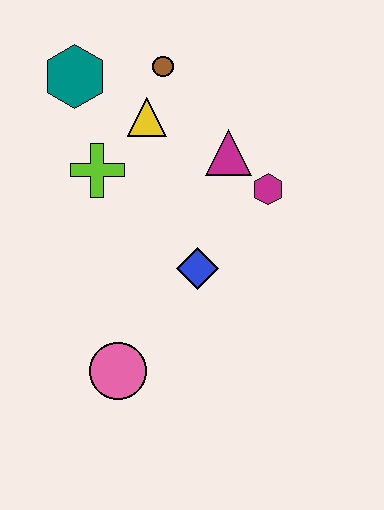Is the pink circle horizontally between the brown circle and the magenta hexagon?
No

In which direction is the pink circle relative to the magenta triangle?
The pink circle is below the magenta triangle.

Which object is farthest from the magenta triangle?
The pink circle is farthest from the magenta triangle.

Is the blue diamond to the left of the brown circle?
No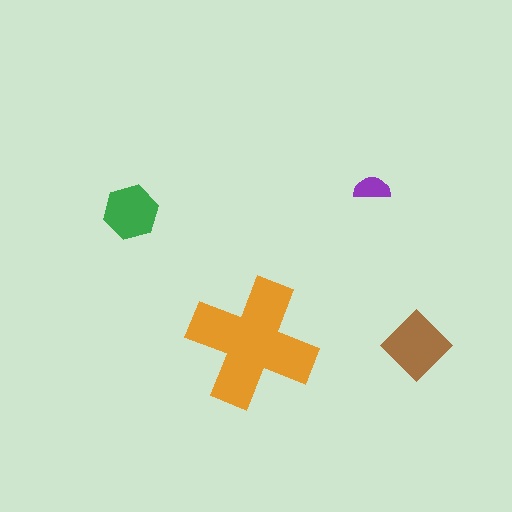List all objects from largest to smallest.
The orange cross, the brown diamond, the green hexagon, the purple semicircle.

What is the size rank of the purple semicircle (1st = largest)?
4th.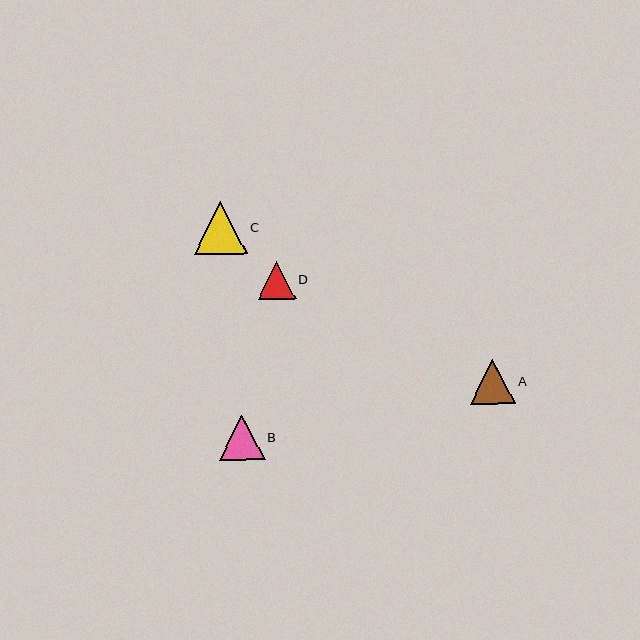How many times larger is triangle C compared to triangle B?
Triangle C is approximately 1.2 times the size of triangle B.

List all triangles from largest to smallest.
From largest to smallest: C, B, A, D.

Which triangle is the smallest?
Triangle D is the smallest with a size of approximately 38 pixels.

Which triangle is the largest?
Triangle C is the largest with a size of approximately 53 pixels.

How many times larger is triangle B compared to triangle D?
Triangle B is approximately 1.2 times the size of triangle D.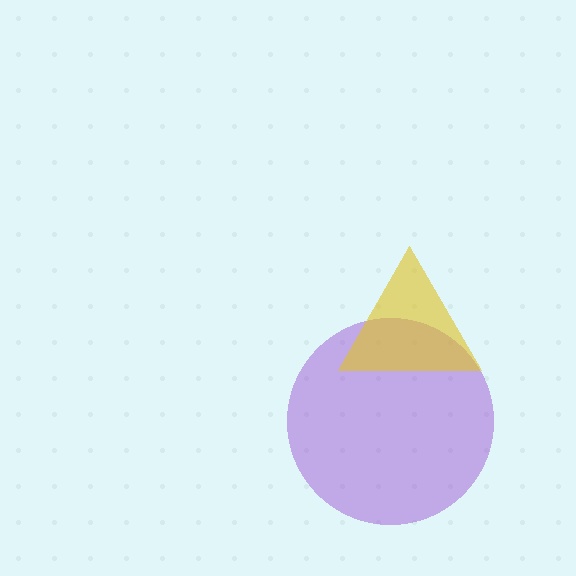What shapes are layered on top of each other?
The layered shapes are: a purple circle, a yellow triangle.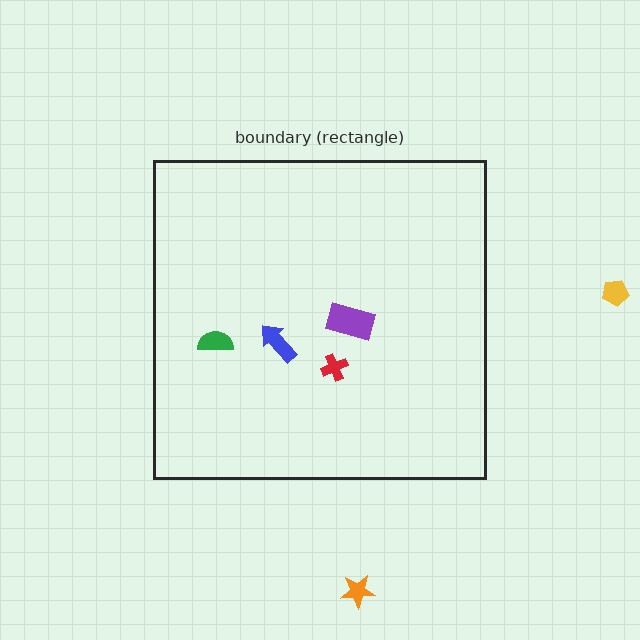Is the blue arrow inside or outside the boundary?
Inside.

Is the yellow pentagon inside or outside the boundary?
Outside.